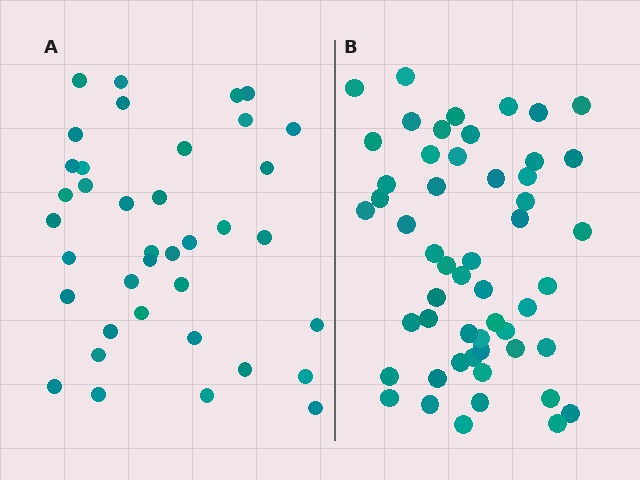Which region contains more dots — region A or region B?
Region B (the right region) has more dots.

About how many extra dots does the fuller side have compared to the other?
Region B has approximately 15 more dots than region A.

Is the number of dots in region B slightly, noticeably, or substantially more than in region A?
Region B has noticeably more, but not dramatically so. The ratio is roughly 1.4 to 1.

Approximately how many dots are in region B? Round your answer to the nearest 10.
About 50 dots. (The exact count is 53, which rounds to 50.)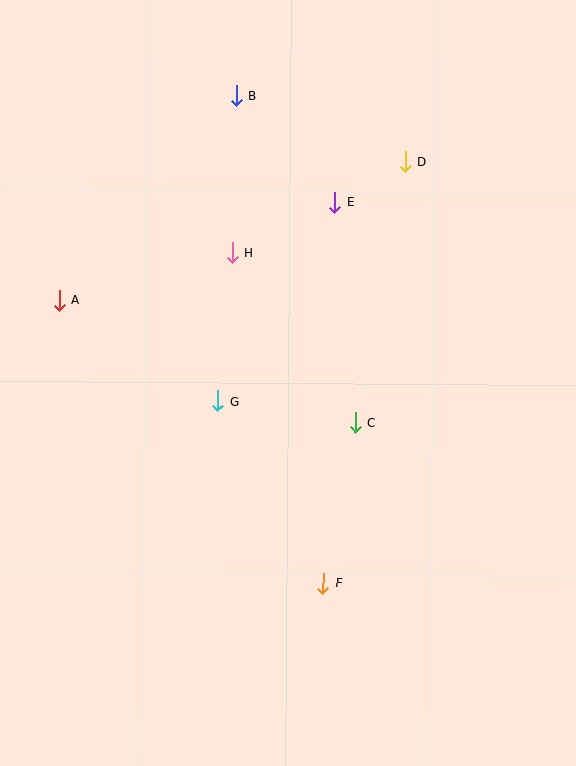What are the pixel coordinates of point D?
Point D is at (405, 161).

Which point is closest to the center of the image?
Point G at (218, 401) is closest to the center.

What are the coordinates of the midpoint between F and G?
The midpoint between F and G is at (271, 492).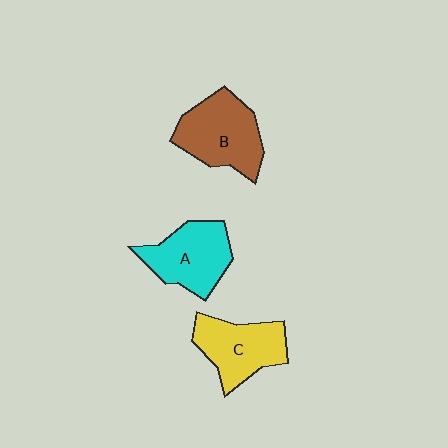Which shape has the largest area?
Shape B (brown).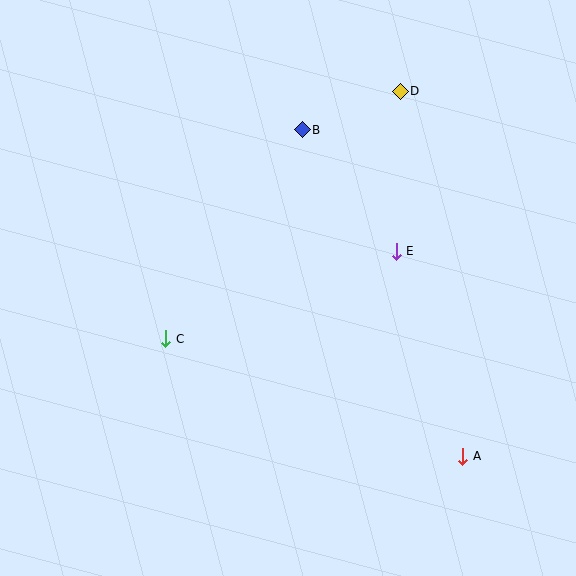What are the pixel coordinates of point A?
Point A is at (463, 456).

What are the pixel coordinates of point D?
Point D is at (400, 91).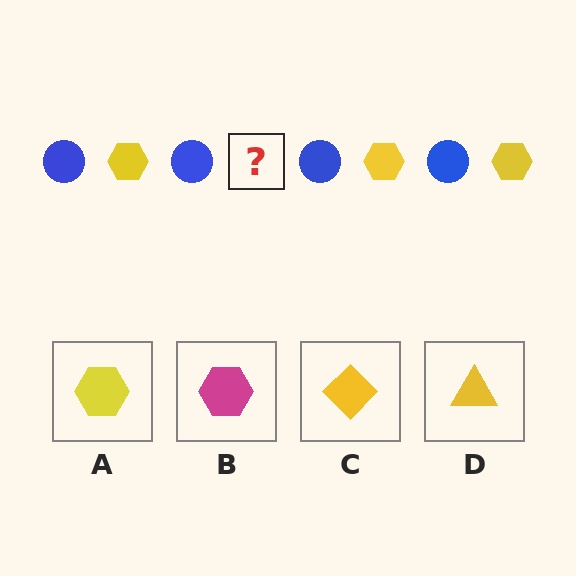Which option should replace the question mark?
Option A.